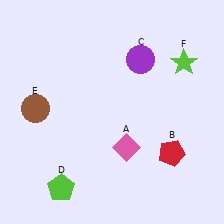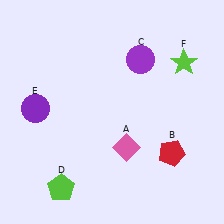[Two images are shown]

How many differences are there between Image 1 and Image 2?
There is 1 difference between the two images.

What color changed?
The circle (E) changed from brown in Image 1 to purple in Image 2.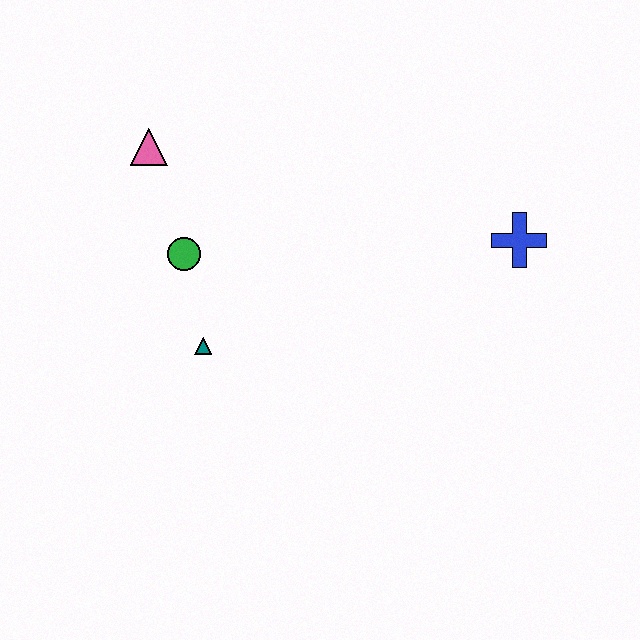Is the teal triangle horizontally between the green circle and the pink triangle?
No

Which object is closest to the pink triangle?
The green circle is closest to the pink triangle.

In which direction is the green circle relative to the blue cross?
The green circle is to the left of the blue cross.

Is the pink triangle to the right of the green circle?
No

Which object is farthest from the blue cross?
The pink triangle is farthest from the blue cross.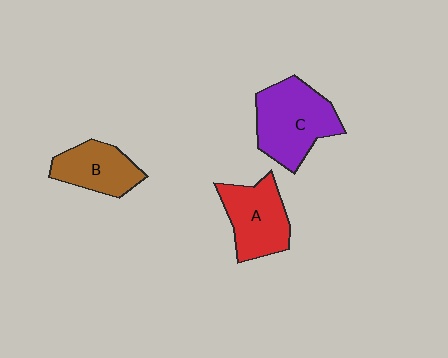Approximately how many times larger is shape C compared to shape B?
Approximately 1.5 times.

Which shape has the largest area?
Shape C (purple).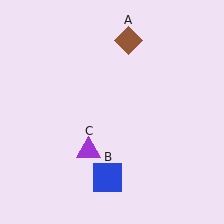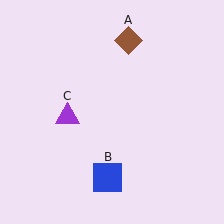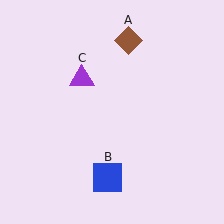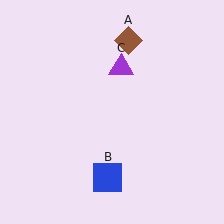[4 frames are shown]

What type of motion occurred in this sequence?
The purple triangle (object C) rotated clockwise around the center of the scene.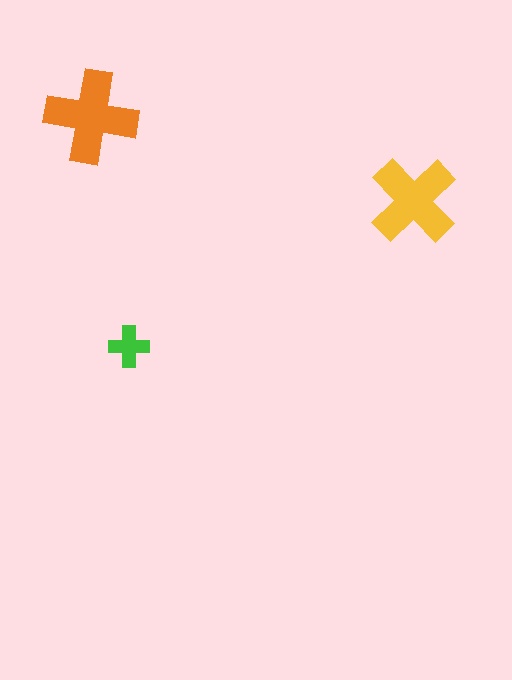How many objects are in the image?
There are 3 objects in the image.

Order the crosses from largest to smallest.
the orange one, the yellow one, the green one.